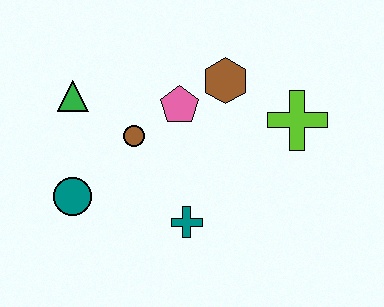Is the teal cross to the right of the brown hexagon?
No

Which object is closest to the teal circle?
The brown circle is closest to the teal circle.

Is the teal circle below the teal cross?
No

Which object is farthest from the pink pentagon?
The teal circle is farthest from the pink pentagon.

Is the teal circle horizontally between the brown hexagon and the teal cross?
No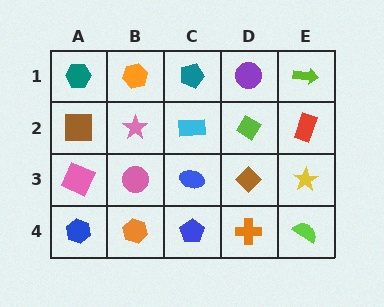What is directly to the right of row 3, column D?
A yellow star.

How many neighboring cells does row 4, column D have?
3.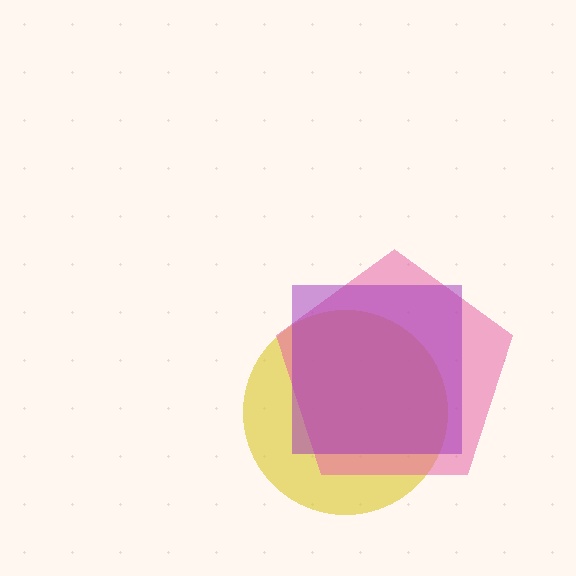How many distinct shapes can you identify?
There are 3 distinct shapes: a yellow circle, a pink pentagon, a purple square.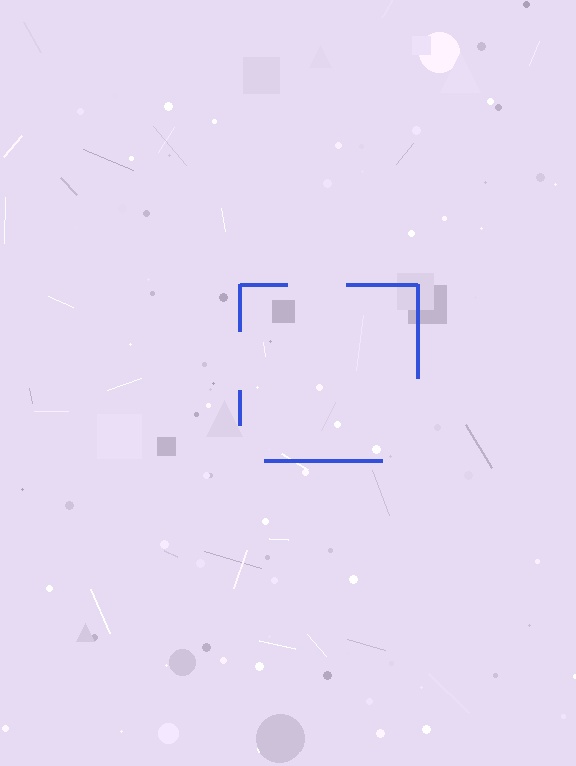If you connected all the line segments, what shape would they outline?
They would outline a square.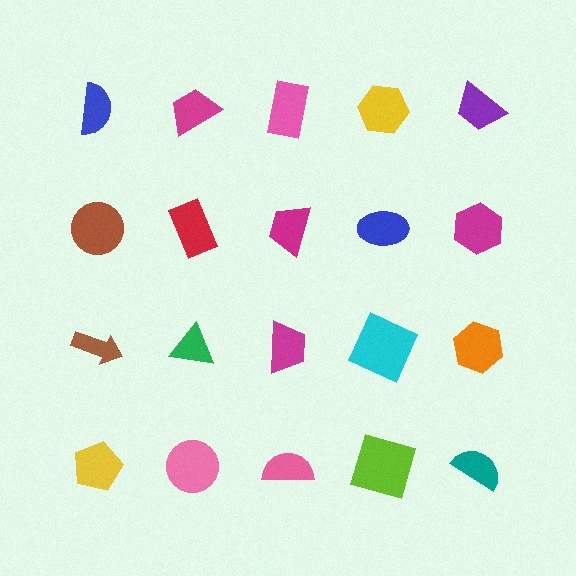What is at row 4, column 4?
A lime square.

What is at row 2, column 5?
A magenta hexagon.